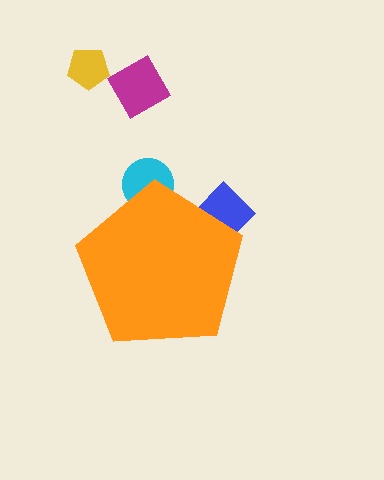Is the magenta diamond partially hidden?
No, the magenta diamond is fully visible.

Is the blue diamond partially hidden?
Yes, the blue diamond is partially hidden behind the orange pentagon.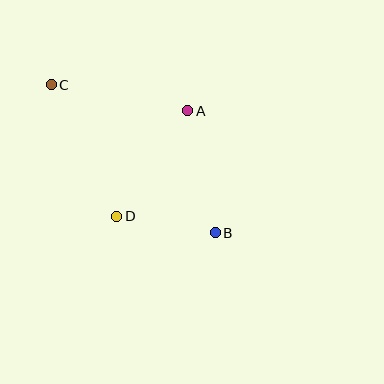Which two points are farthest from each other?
Points B and C are farthest from each other.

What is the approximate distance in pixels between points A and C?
The distance between A and C is approximately 139 pixels.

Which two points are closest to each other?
Points B and D are closest to each other.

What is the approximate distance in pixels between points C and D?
The distance between C and D is approximately 147 pixels.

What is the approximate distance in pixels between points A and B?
The distance between A and B is approximately 125 pixels.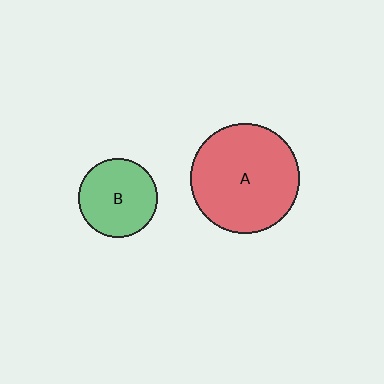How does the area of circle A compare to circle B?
Approximately 1.9 times.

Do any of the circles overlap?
No, none of the circles overlap.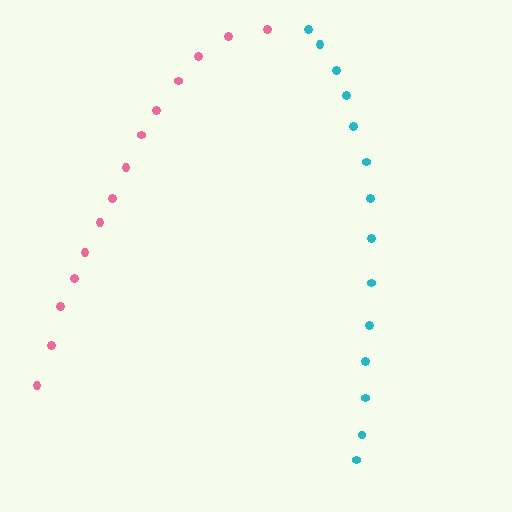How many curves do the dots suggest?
There are 2 distinct paths.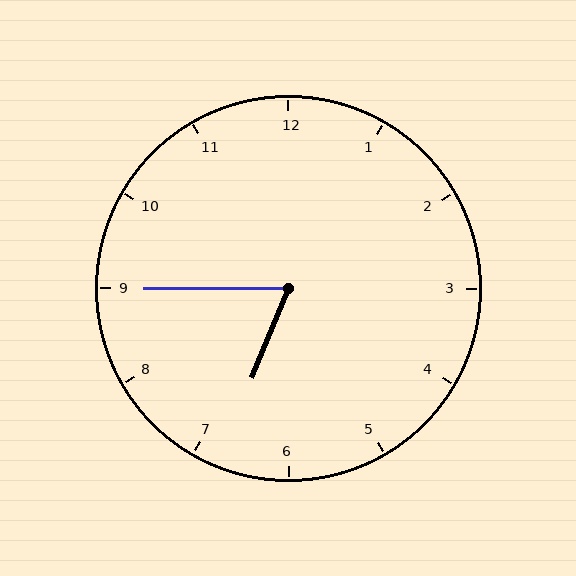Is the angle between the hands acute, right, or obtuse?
It is acute.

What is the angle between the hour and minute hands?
Approximately 68 degrees.